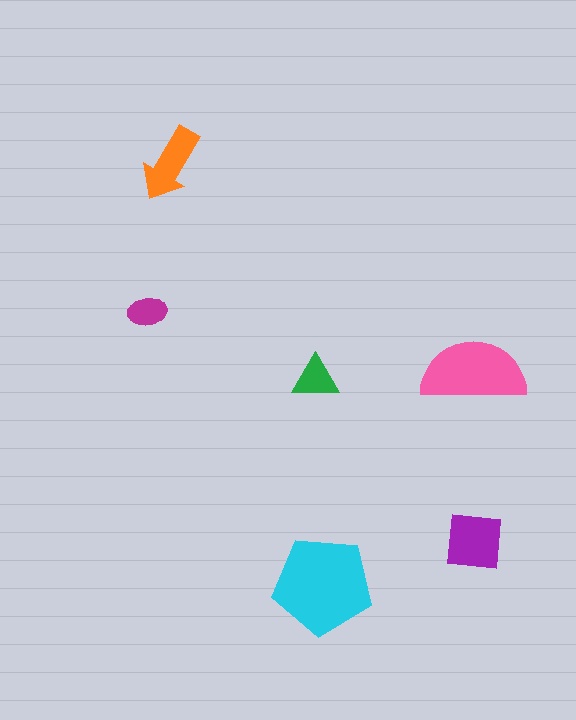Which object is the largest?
The cyan pentagon.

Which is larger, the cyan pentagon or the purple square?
The cyan pentagon.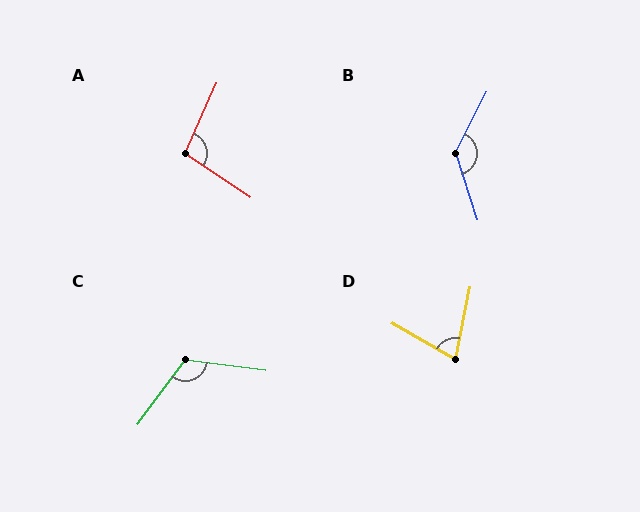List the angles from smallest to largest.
D (71°), A (100°), C (119°), B (135°).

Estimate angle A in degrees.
Approximately 100 degrees.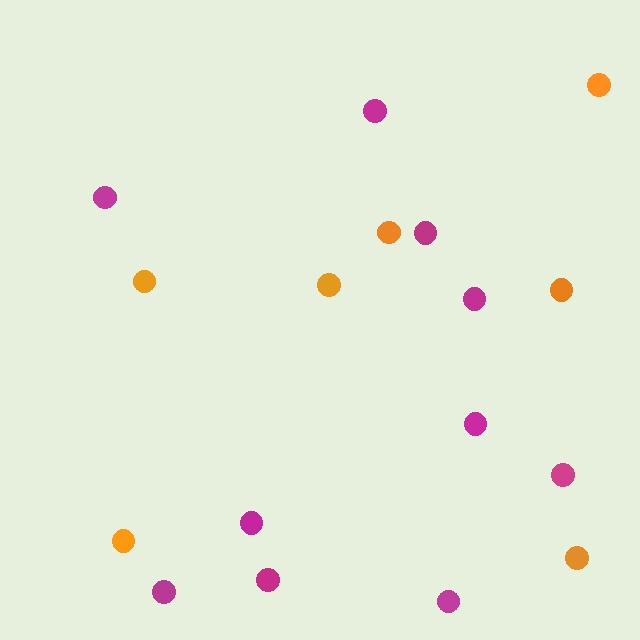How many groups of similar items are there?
There are 2 groups: one group of orange circles (7) and one group of magenta circles (10).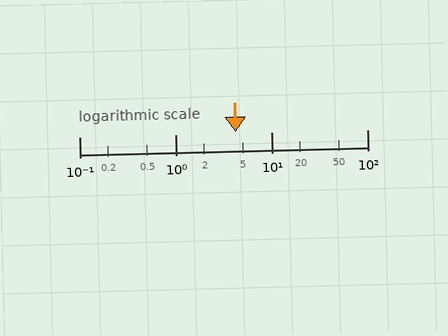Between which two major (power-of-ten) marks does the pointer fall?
The pointer is between 1 and 10.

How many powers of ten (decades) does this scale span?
The scale spans 3 decades, from 0.1 to 100.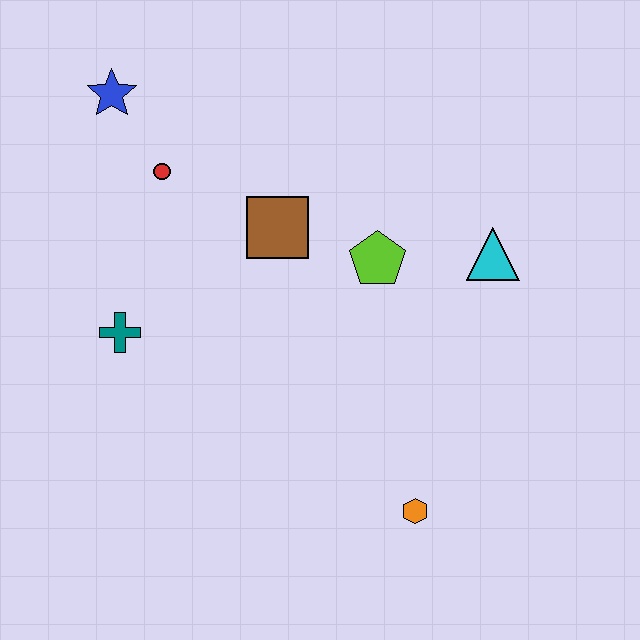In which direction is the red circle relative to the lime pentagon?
The red circle is to the left of the lime pentagon.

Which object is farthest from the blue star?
The orange hexagon is farthest from the blue star.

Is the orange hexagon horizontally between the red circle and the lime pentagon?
No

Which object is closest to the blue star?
The red circle is closest to the blue star.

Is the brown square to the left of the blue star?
No